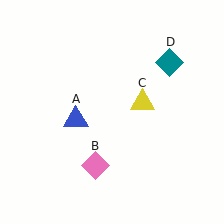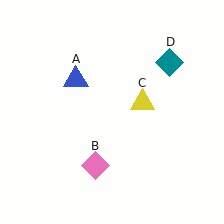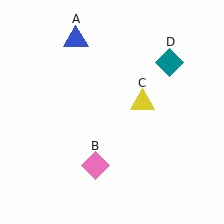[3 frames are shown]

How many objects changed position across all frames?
1 object changed position: blue triangle (object A).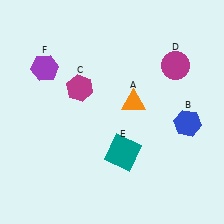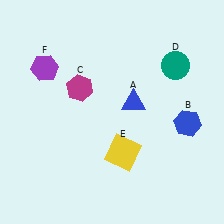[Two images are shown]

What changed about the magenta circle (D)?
In Image 1, D is magenta. In Image 2, it changed to teal.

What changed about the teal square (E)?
In Image 1, E is teal. In Image 2, it changed to yellow.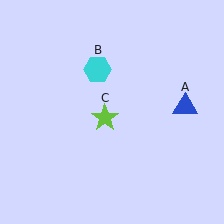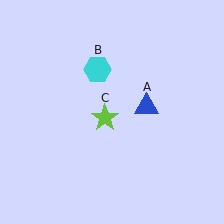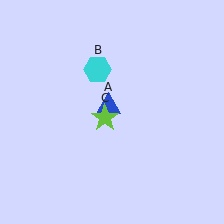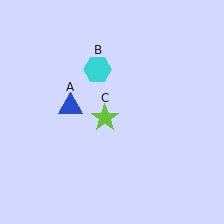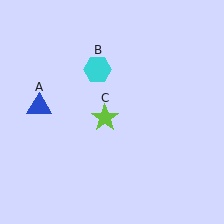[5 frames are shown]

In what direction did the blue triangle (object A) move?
The blue triangle (object A) moved left.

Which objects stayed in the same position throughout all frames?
Cyan hexagon (object B) and lime star (object C) remained stationary.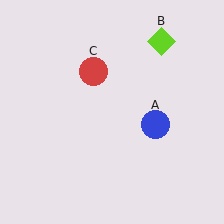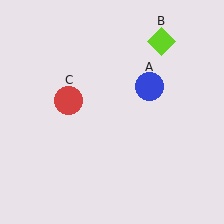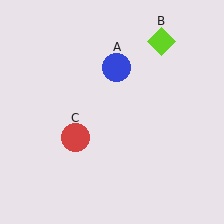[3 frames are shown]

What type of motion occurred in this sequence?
The blue circle (object A), red circle (object C) rotated counterclockwise around the center of the scene.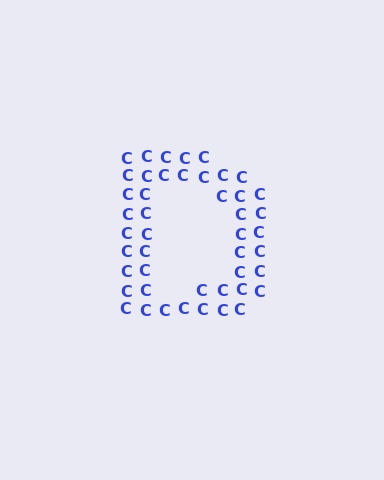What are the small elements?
The small elements are letter C's.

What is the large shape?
The large shape is the letter D.